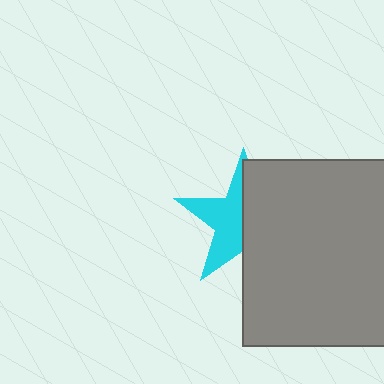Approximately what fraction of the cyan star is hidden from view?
Roughly 52% of the cyan star is hidden behind the gray rectangle.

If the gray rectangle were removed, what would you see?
You would see the complete cyan star.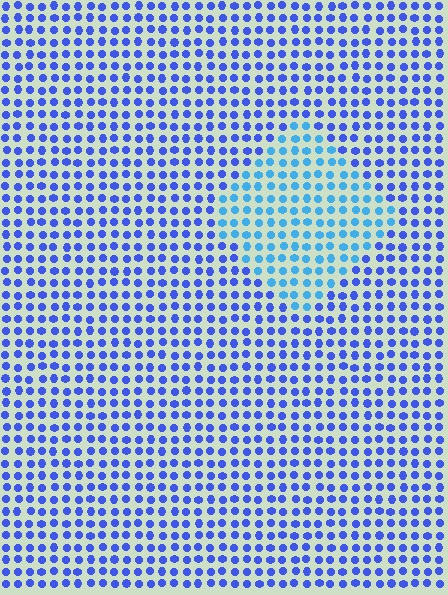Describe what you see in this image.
The image is filled with small blue elements in a uniform arrangement. A diamond-shaped region is visible where the elements are tinted to a slightly different hue, forming a subtle color boundary.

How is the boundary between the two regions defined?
The boundary is defined purely by a slight shift in hue (about 32 degrees). Spacing, size, and orientation are identical on both sides.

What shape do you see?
I see a diamond.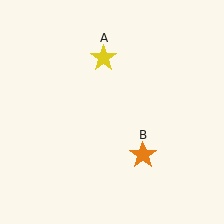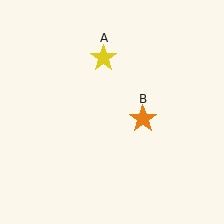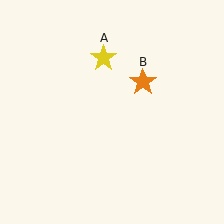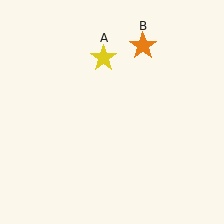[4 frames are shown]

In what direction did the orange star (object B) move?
The orange star (object B) moved up.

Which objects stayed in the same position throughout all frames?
Yellow star (object A) remained stationary.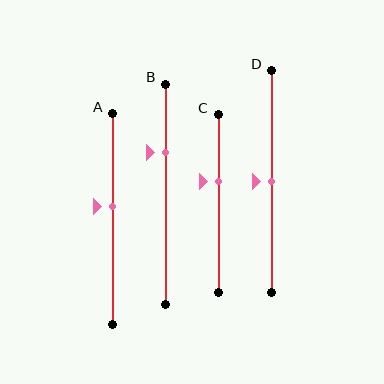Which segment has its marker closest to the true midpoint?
Segment D has its marker closest to the true midpoint.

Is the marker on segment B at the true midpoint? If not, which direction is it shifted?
No, the marker on segment B is shifted upward by about 19% of the segment length.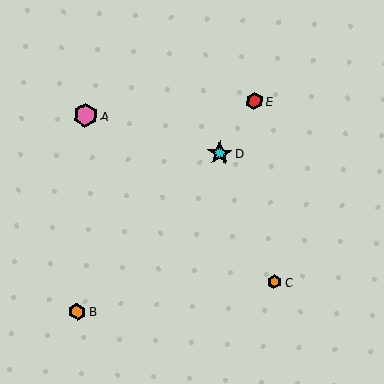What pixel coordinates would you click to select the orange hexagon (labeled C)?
Click at (274, 282) to select the orange hexagon C.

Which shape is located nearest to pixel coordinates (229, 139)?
The cyan star (labeled D) at (220, 153) is nearest to that location.